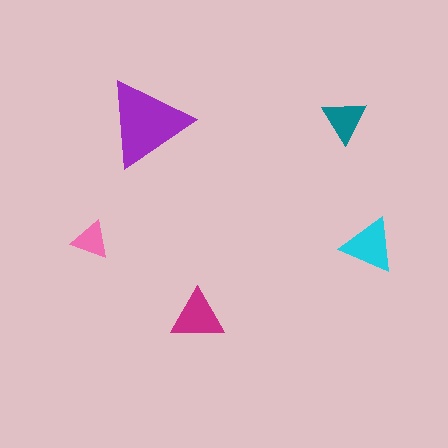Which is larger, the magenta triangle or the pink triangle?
The magenta one.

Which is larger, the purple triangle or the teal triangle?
The purple one.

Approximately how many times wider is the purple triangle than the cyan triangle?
About 1.5 times wider.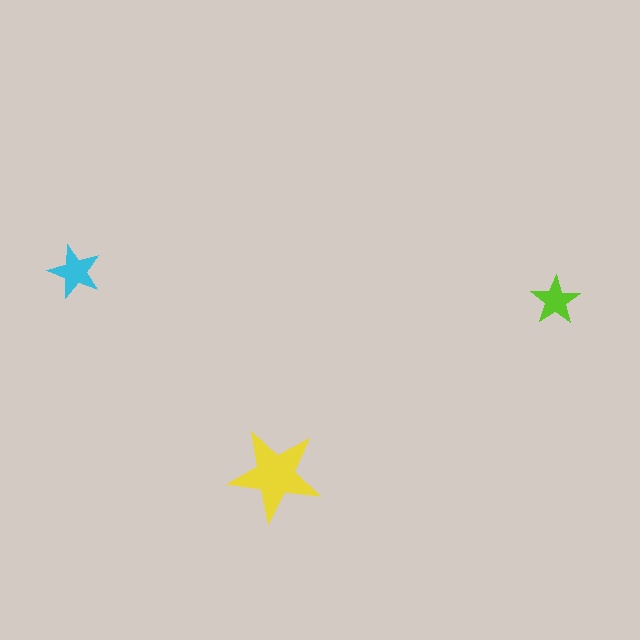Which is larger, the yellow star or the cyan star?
The yellow one.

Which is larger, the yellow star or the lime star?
The yellow one.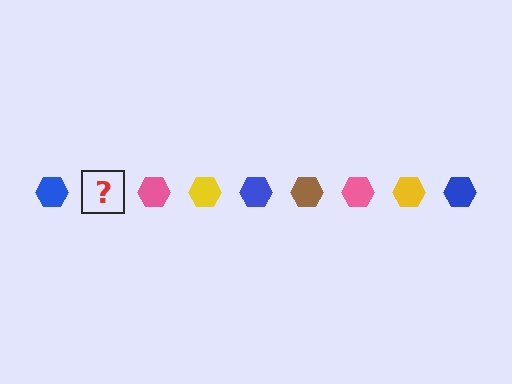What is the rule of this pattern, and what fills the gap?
The rule is that the pattern cycles through blue, brown, pink, yellow hexagons. The gap should be filled with a brown hexagon.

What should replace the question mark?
The question mark should be replaced with a brown hexagon.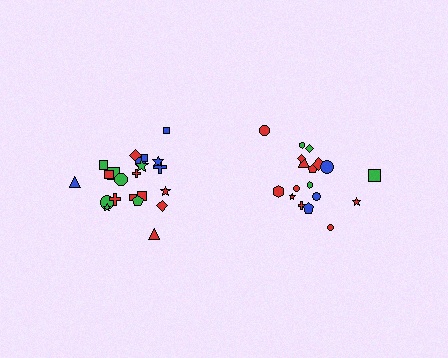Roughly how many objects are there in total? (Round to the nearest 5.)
Roughly 40 objects in total.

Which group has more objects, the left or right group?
The left group.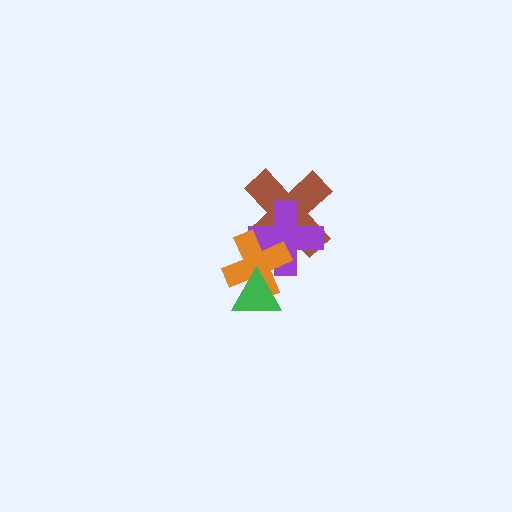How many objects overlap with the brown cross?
2 objects overlap with the brown cross.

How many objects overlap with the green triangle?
1 object overlaps with the green triangle.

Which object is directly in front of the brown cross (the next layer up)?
The purple cross is directly in front of the brown cross.